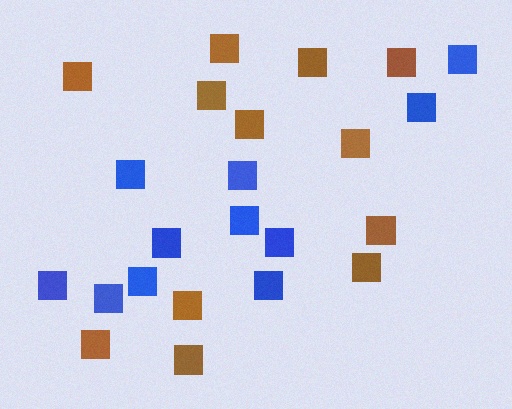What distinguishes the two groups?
There are 2 groups: one group of brown squares (12) and one group of blue squares (11).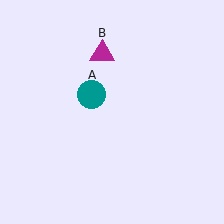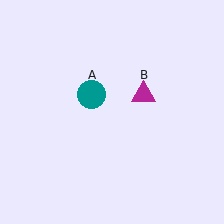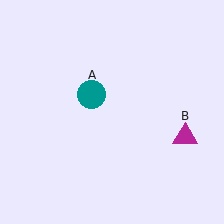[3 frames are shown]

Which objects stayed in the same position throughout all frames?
Teal circle (object A) remained stationary.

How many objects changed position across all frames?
1 object changed position: magenta triangle (object B).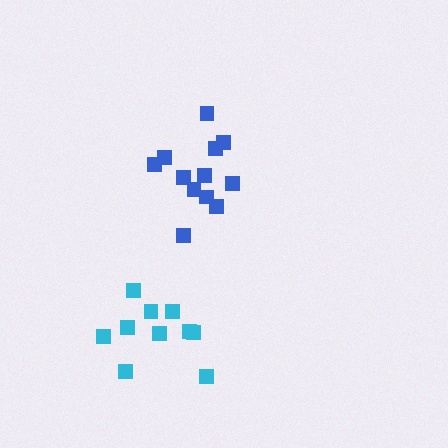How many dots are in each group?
Group 1: 12 dots, Group 2: 10 dots (22 total).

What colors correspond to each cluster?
The clusters are colored: blue, cyan.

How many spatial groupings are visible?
There are 2 spatial groupings.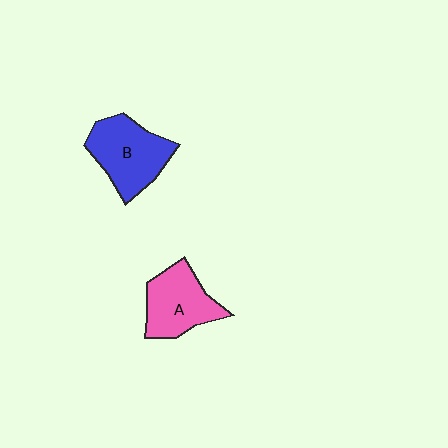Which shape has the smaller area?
Shape A (pink).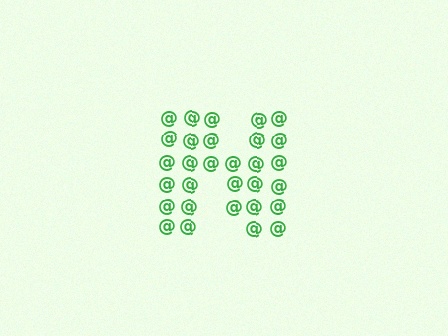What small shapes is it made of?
It is made of small at signs.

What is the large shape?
The large shape is the letter N.